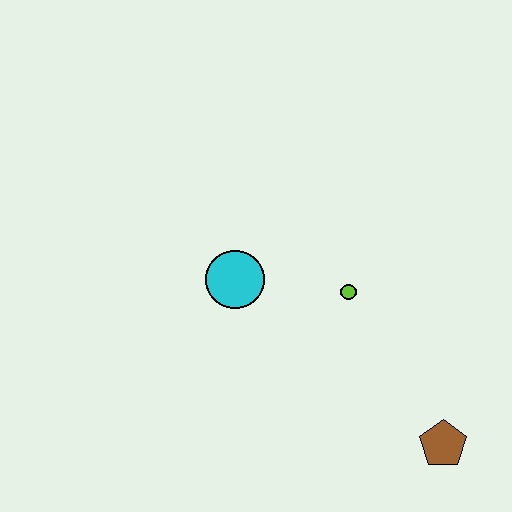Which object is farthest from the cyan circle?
The brown pentagon is farthest from the cyan circle.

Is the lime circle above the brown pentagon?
Yes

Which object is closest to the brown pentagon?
The lime circle is closest to the brown pentagon.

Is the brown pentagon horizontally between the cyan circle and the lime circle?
No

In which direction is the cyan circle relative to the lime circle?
The cyan circle is to the left of the lime circle.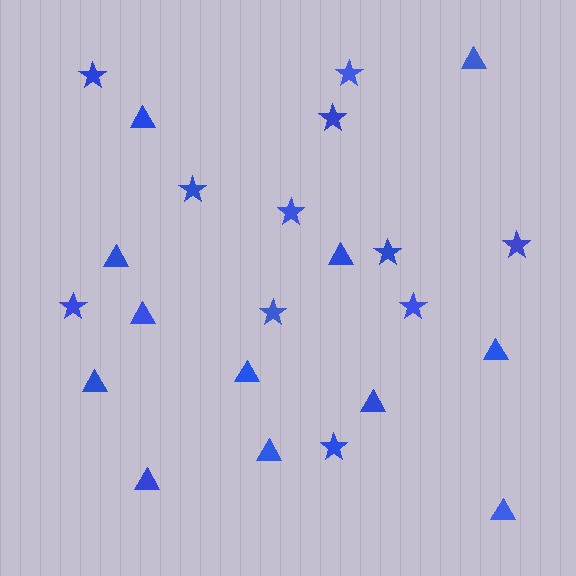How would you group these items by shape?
There are 2 groups: one group of triangles (12) and one group of stars (11).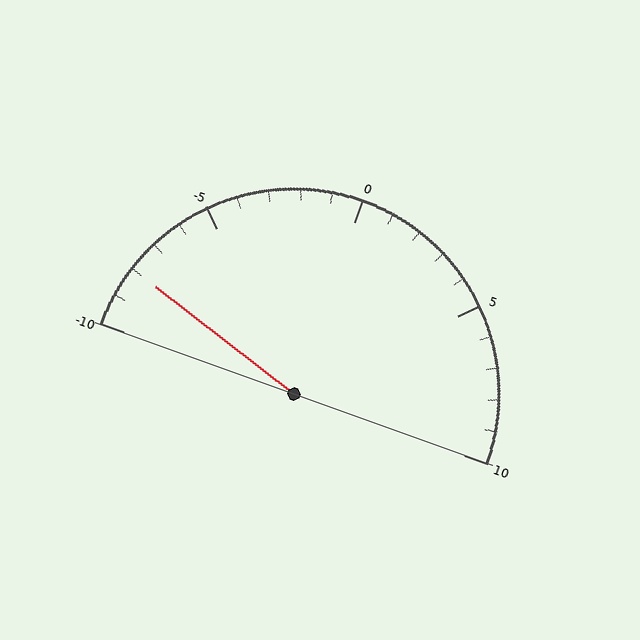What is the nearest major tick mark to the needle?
The nearest major tick mark is -10.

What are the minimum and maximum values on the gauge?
The gauge ranges from -10 to 10.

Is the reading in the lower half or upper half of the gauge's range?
The reading is in the lower half of the range (-10 to 10).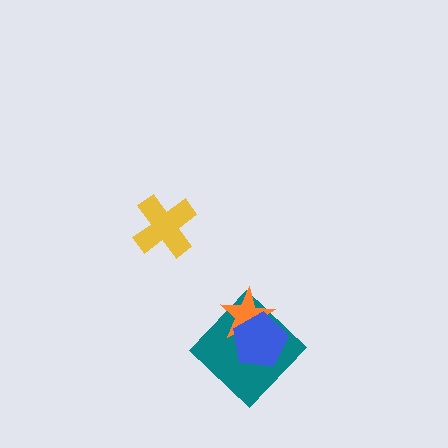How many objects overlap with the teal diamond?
2 objects overlap with the teal diamond.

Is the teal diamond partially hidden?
Yes, it is partially covered by another shape.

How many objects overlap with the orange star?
2 objects overlap with the orange star.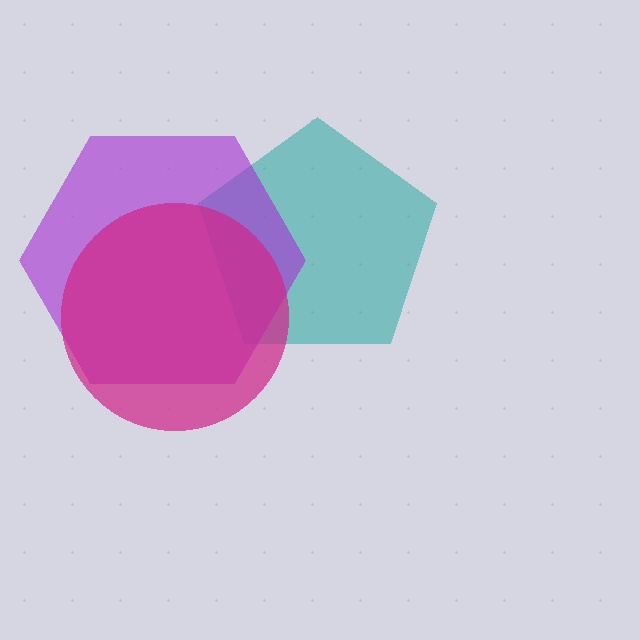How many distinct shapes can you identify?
There are 3 distinct shapes: a teal pentagon, a purple hexagon, a magenta circle.